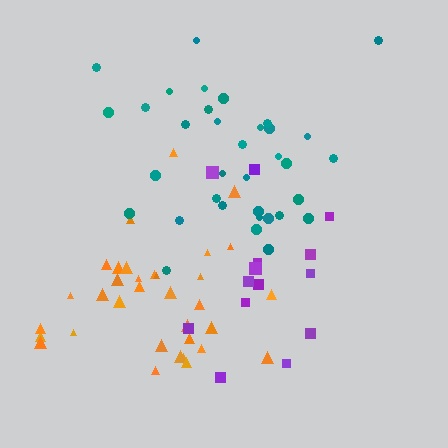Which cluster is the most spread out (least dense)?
Purple.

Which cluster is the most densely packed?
Orange.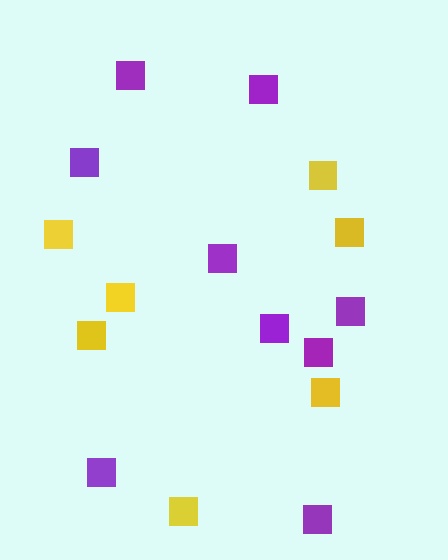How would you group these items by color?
There are 2 groups: one group of purple squares (9) and one group of yellow squares (7).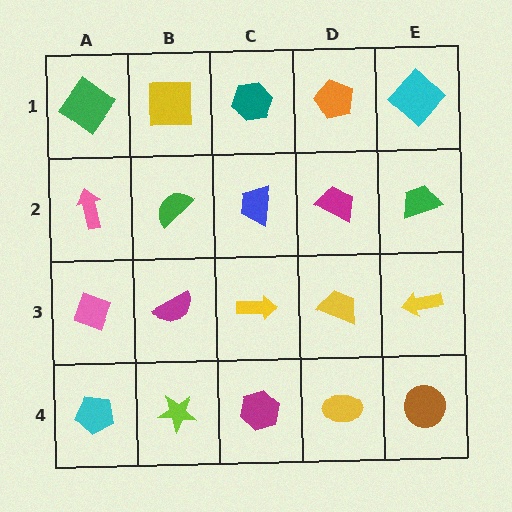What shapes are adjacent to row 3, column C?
A blue trapezoid (row 2, column C), a magenta hexagon (row 4, column C), a magenta semicircle (row 3, column B), a yellow trapezoid (row 3, column D).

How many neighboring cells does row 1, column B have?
3.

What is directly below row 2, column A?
A pink diamond.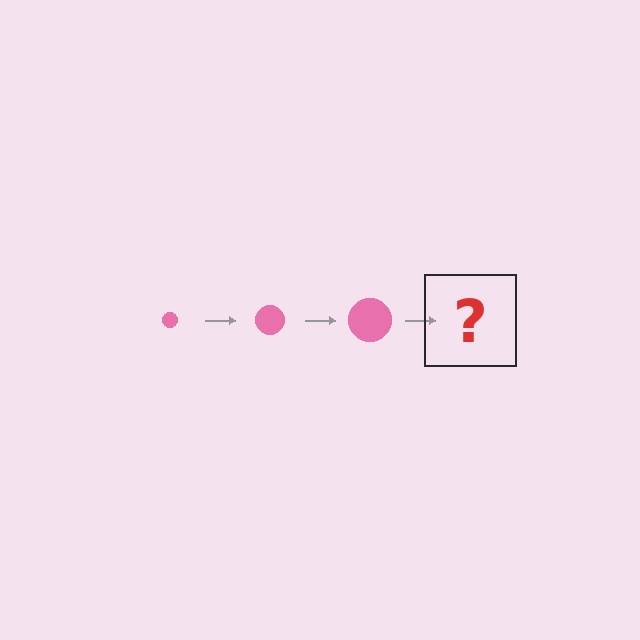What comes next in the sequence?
The next element should be a pink circle, larger than the previous one.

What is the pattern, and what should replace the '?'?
The pattern is that the circle gets progressively larger each step. The '?' should be a pink circle, larger than the previous one.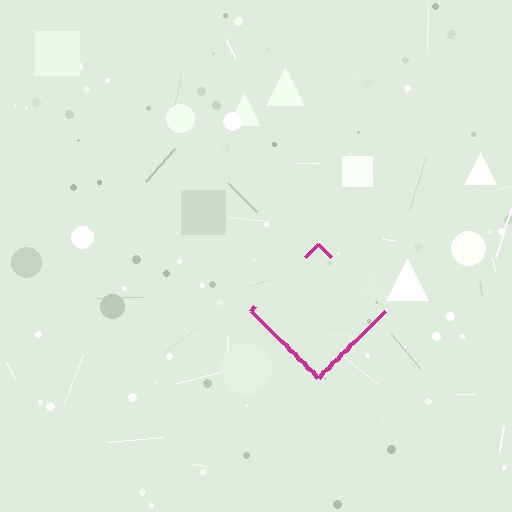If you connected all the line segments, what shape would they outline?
They would outline a diamond.